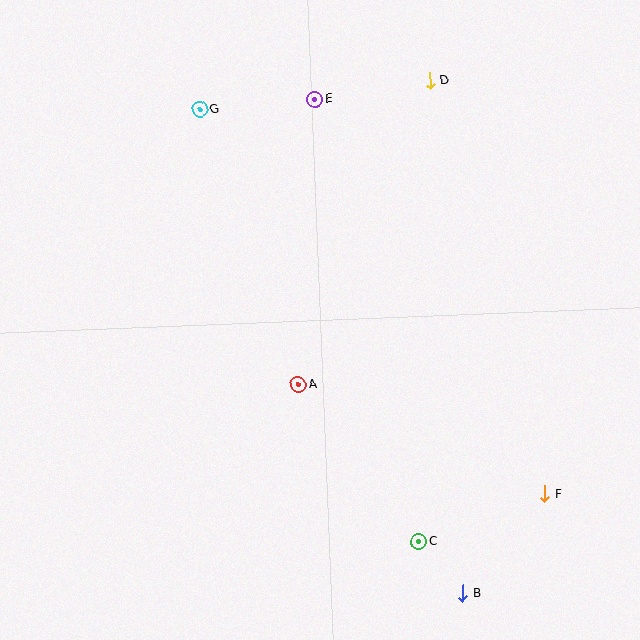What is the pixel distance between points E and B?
The distance between E and B is 515 pixels.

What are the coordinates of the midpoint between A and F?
The midpoint between A and F is at (422, 439).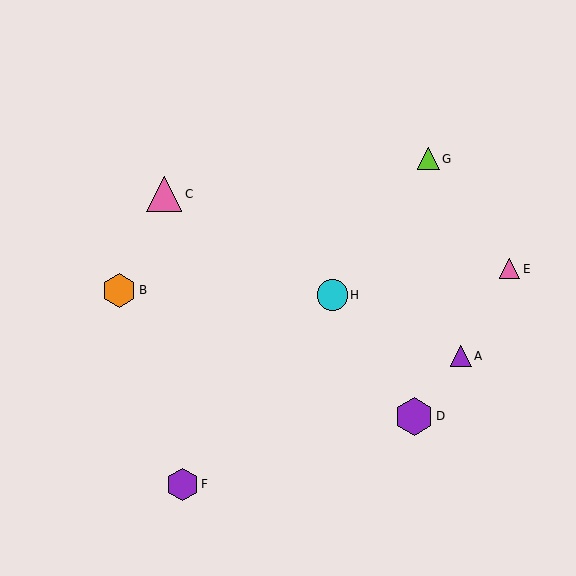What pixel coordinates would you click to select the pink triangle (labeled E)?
Click at (510, 269) to select the pink triangle E.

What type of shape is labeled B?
Shape B is an orange hexagon.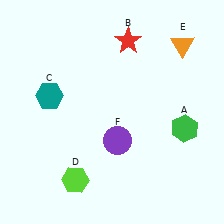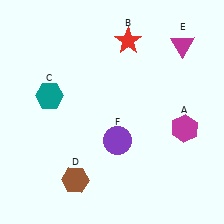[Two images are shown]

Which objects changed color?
A changed from green to magenta. D changed from lime to brown. E changed from orange to magenta.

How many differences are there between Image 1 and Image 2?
There are 3 differences between the two images.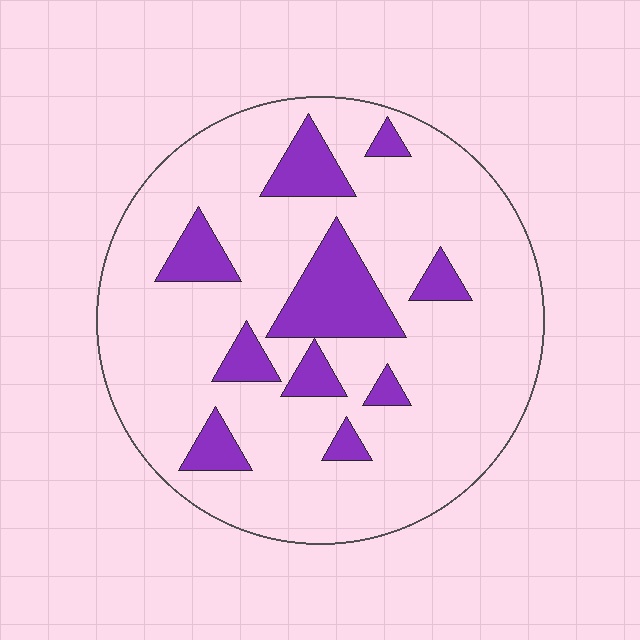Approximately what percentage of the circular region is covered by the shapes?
Approximately 20%.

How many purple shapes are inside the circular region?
10.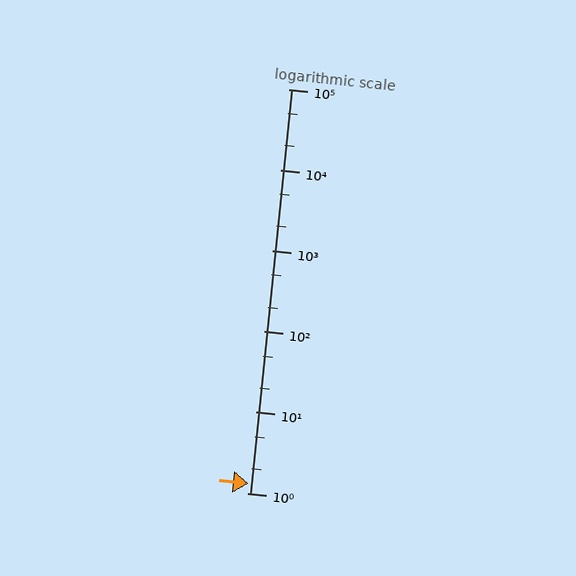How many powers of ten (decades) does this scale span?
The scale spans 5 decades, from 1 to 100000.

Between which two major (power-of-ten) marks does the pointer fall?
The pointer is between 1 and 10.